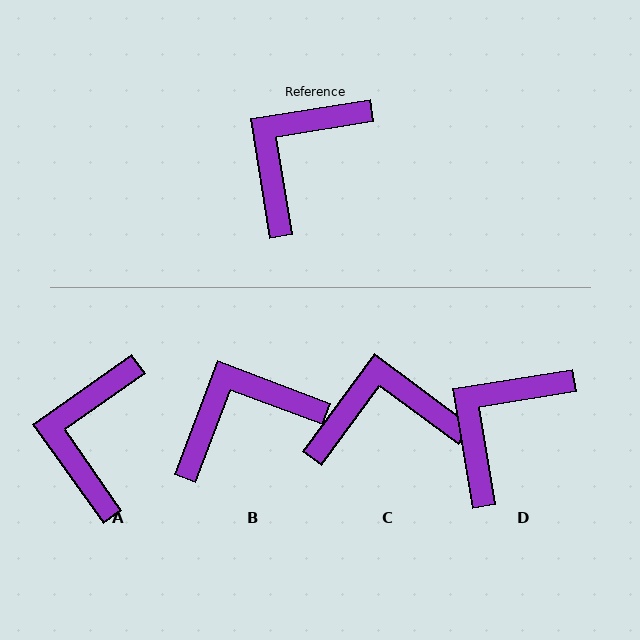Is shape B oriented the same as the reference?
No, it is off by about 30 degrees.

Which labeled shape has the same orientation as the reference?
D.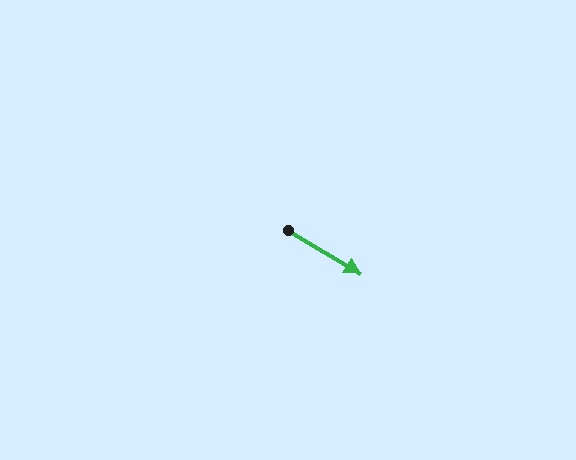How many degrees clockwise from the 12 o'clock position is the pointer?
Approximately 121 degrees.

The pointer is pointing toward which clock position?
Roughly 4 o'clock.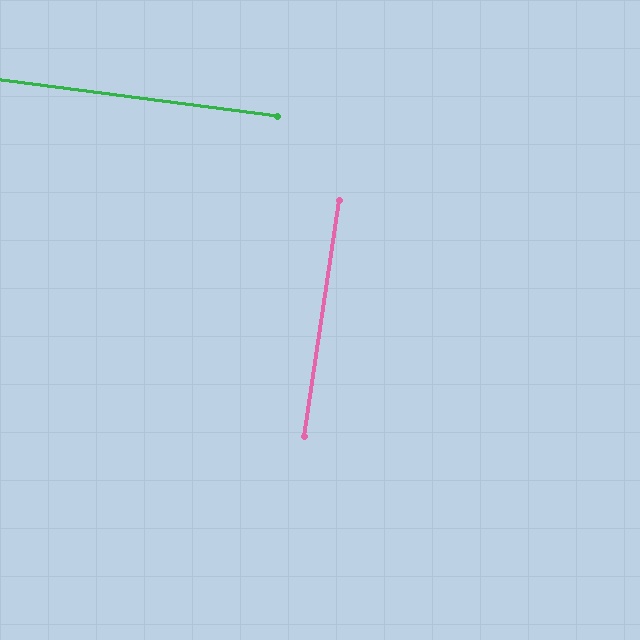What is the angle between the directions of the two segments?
Approximately 89 degrees.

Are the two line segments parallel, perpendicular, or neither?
Perpendicular — they meet at approximately 89°.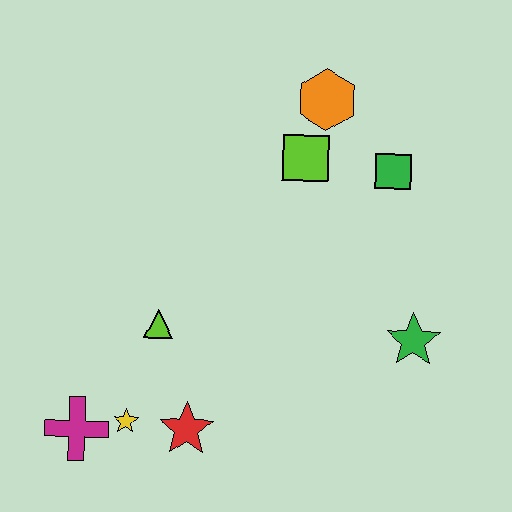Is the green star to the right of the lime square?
Yes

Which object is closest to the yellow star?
The magenta cross is closest to the yellow star.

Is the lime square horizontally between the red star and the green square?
Yes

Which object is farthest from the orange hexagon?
The magenta cross is farthest from the orange hexagon.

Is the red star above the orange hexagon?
No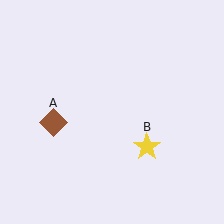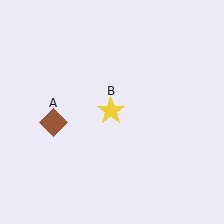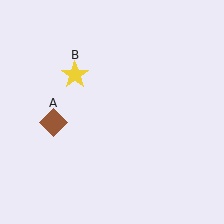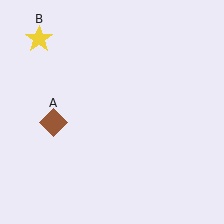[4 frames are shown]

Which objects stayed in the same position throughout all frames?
Brown diamond (object A) remained stationary.